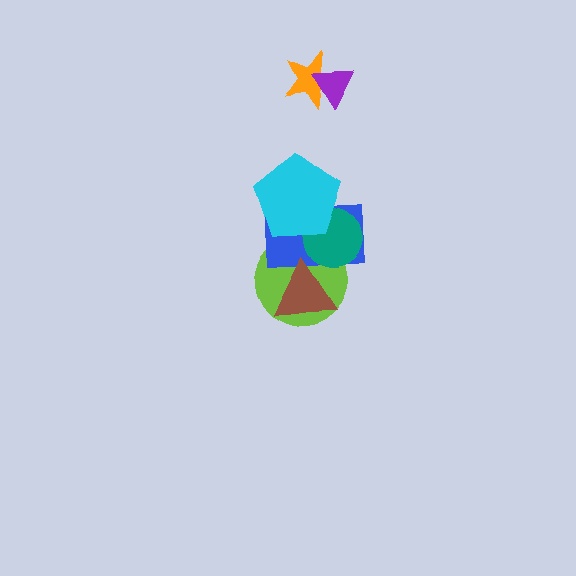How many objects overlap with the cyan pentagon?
3 objects overlap with the cyan pentagon.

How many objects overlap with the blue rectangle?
4 objects overlap with the blue rectangle.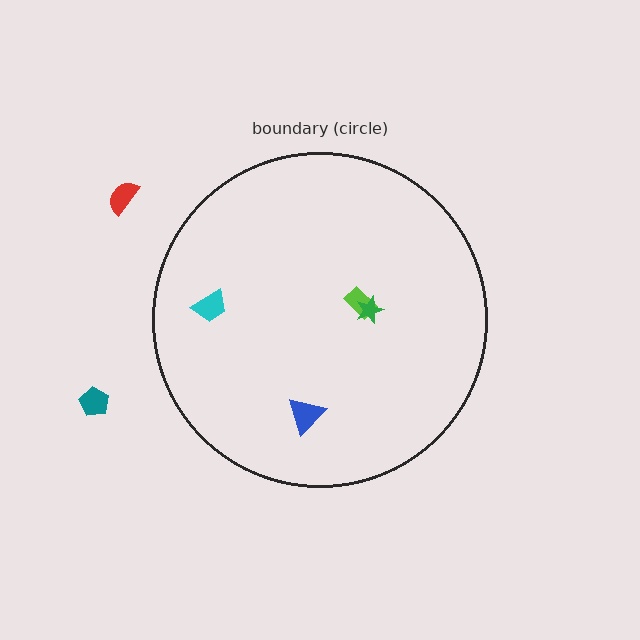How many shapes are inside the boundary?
4 inside, 2 outside.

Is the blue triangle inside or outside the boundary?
Inside.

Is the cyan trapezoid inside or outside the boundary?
Inside.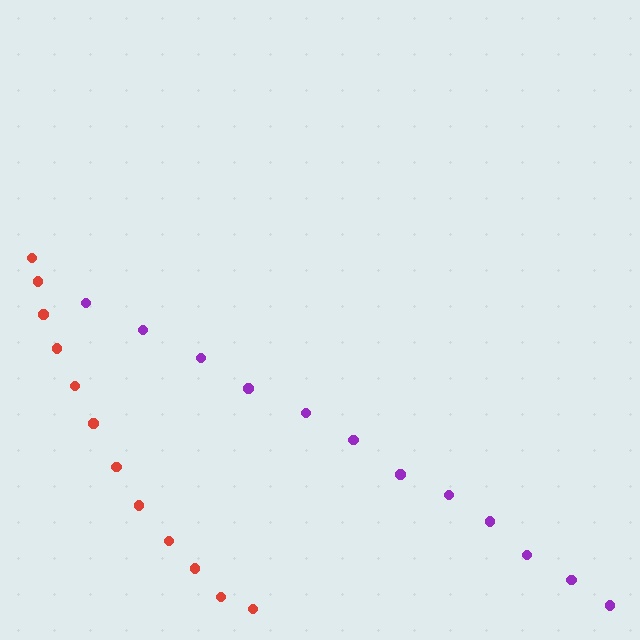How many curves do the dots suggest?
There are 2 distinct paths.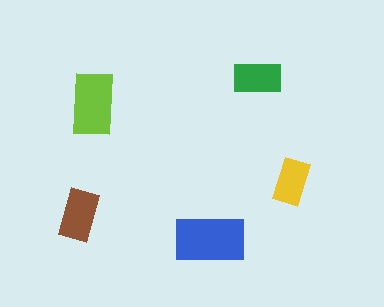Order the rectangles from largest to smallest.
the blue one, the lime one, the brown one, the green one, the yellow one.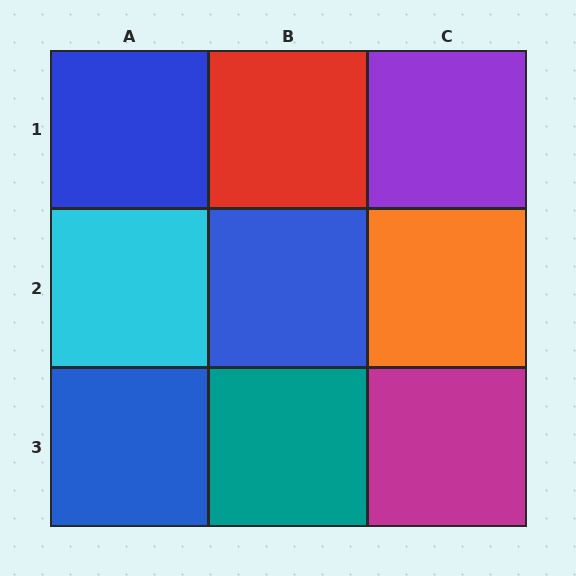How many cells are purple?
1 cell is purple.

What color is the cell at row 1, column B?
Red.